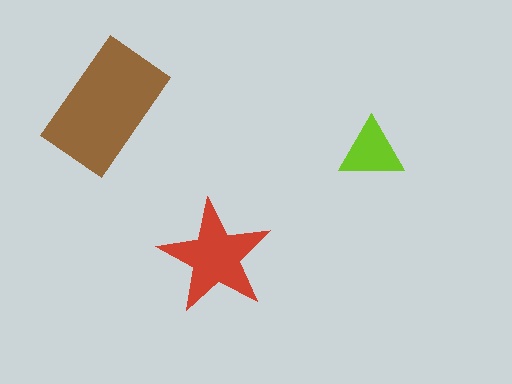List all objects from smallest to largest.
The lime triangle, the red star, the brown rectangle.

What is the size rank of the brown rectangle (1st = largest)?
1st.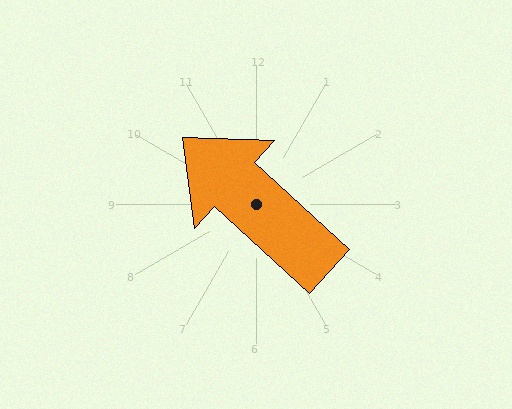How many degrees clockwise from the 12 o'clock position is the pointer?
Approximately 312 degrees.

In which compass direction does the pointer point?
Northwest.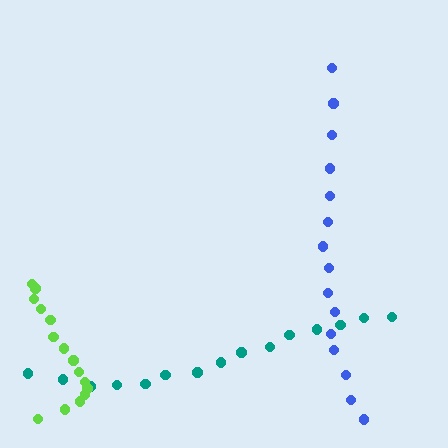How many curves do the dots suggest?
There are 3 distinct paths.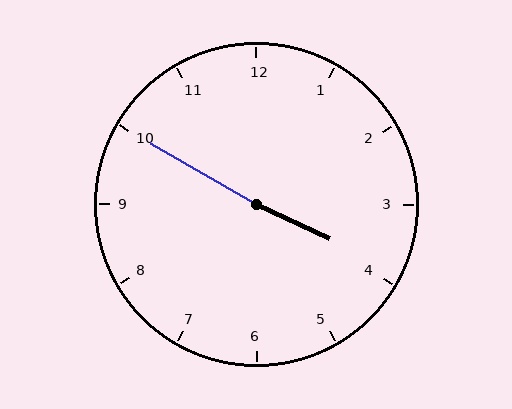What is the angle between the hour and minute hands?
Approximately 175 degrees.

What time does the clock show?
3:50.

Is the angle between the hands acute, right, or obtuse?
It is obtuse.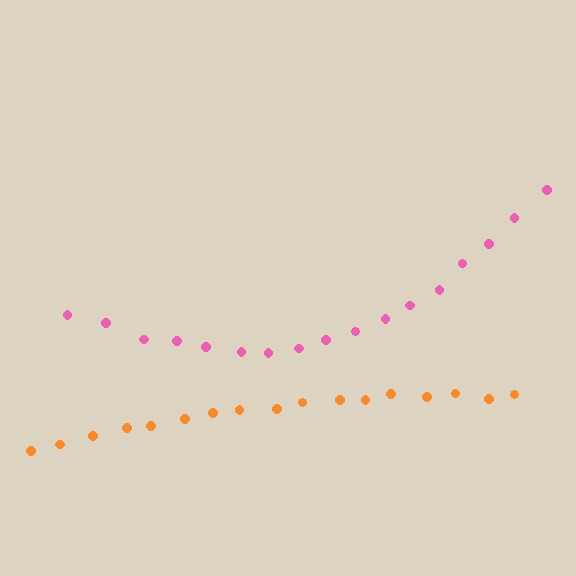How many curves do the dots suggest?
There are 2 distinct paths.